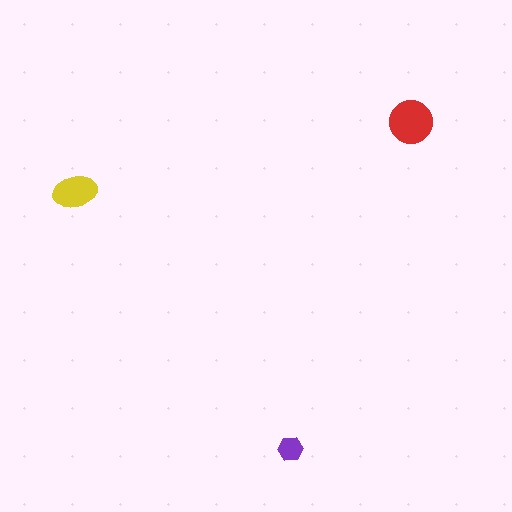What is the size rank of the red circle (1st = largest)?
1st.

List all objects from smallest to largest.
The purple hexagon, the yellow ellipse, the red circle.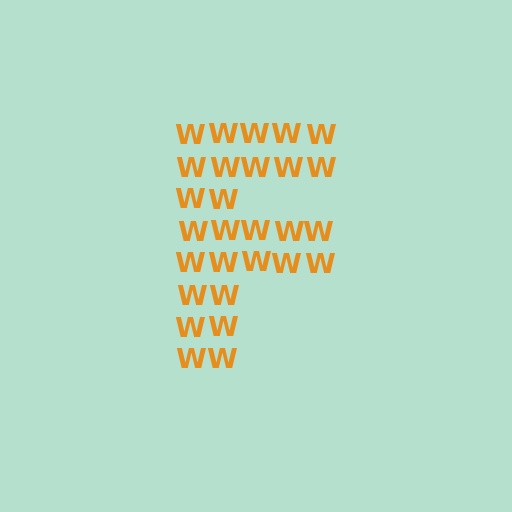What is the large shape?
The large shape is the letter F.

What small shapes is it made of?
It is made of small letter W's.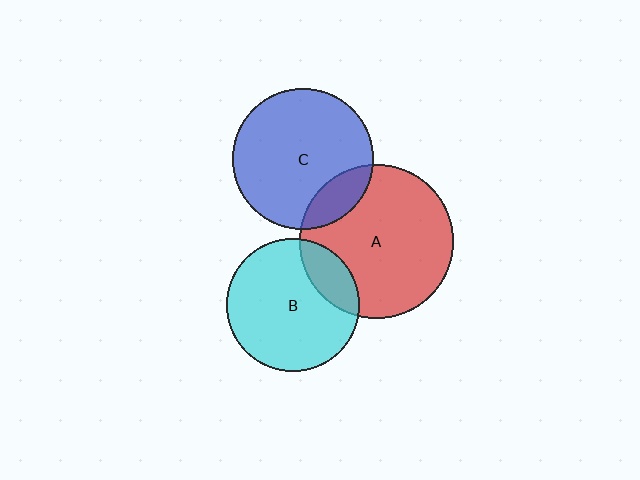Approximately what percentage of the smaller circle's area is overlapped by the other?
Approximately 15%.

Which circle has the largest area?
Circle A (red).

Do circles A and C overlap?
Yes.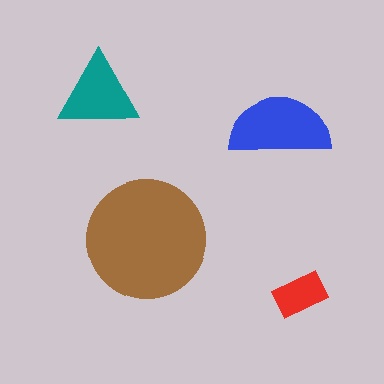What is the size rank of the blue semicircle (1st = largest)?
2nd.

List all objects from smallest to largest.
The red rectangle, the teal triangle, the blue semicircle, the brown circle.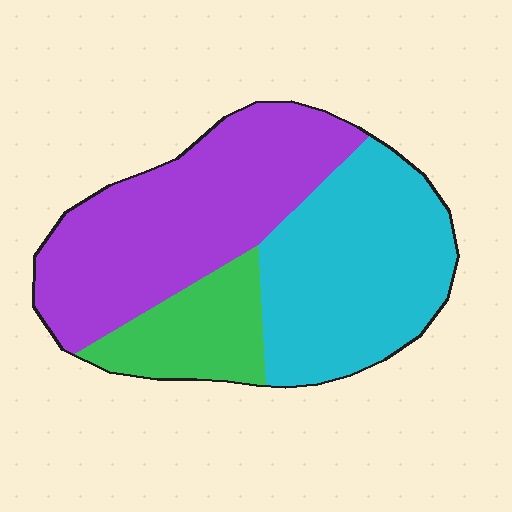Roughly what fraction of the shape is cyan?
Cyan covers around 40% of the shape.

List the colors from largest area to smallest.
From largest to smallest: purple, cyan, green.